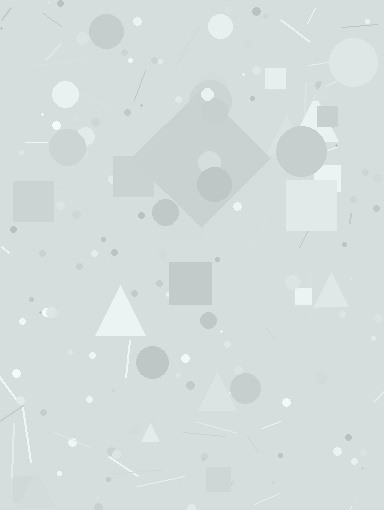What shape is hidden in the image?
A diamond is hidden in the image.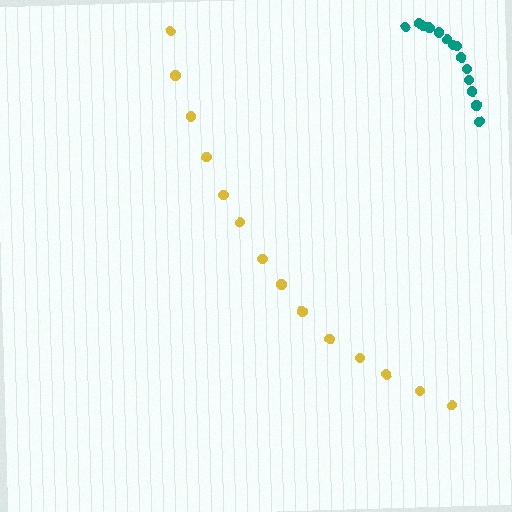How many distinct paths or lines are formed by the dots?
There are 2 distinct paths.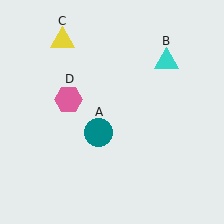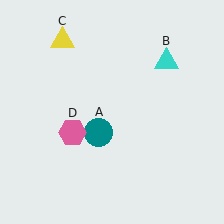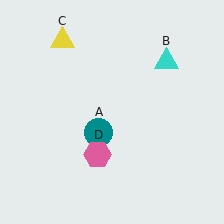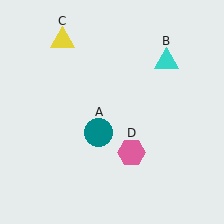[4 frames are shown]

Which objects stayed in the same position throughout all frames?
Teal circle (object A) and cyan triangle (object B) and yellow triangle (object C) remained stationary.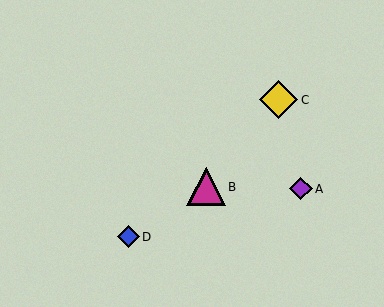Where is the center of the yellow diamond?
The center of the yellow diamond is at (279, 100).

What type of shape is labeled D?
Shape D is a blue diamond.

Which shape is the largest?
The magenta triangle (labeled B) is the largest.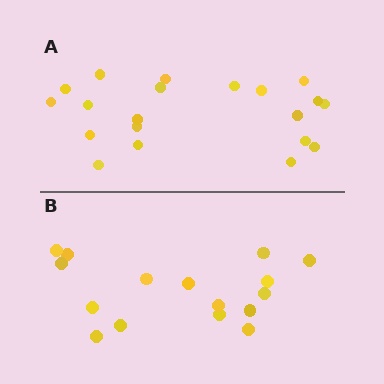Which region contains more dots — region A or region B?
Region A (the top region) has more dots.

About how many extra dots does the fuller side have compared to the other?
Region A has about 4 more dots than region B.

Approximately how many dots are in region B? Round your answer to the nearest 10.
About 20 dots. (The exact count is 16, which rounds to 20.)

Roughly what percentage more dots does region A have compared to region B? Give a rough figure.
About 25% more.